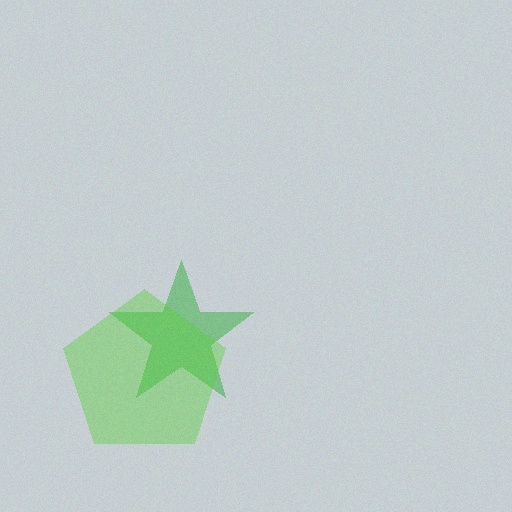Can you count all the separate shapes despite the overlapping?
Yes, there are 2 separate shapes.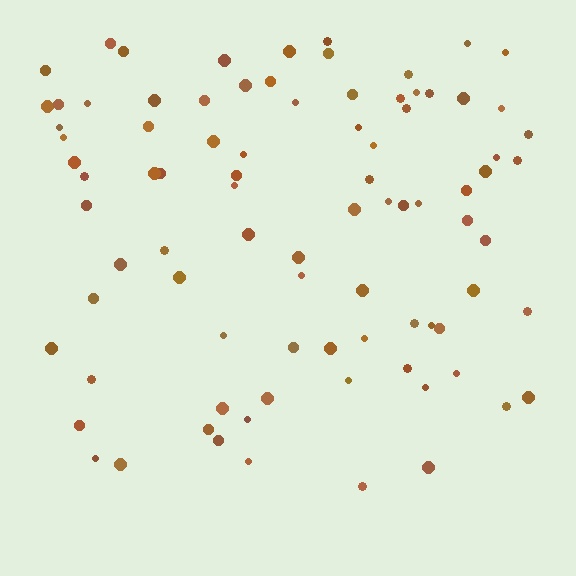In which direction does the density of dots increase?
From bottom to top, with the top side densest.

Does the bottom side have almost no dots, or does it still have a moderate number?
Still a moderate number, just noticeably fewer than the top.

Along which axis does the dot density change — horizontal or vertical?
Vertical.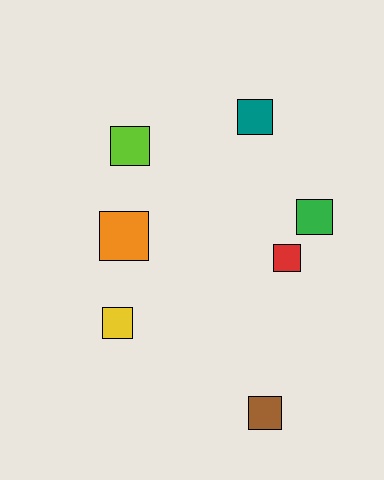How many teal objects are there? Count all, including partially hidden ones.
There is 1 teal object.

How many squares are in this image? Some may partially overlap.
There are 7 squares.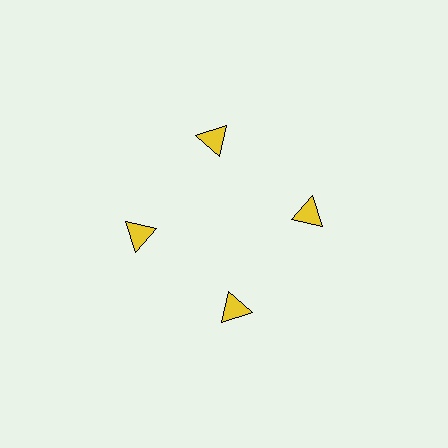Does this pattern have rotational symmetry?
Yes, this pattern has 4-fold rotational symmetry. It looks the same after rotating 90 degrees around the center.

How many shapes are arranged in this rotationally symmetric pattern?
There are 4 shapes, arranged in 4 groups of 1.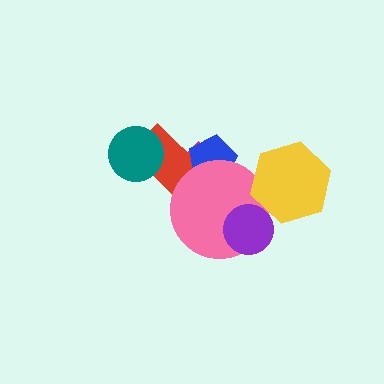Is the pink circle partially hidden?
Yes, it is partially covered by another shape.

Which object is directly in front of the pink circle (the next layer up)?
The purple circle is directly in front of the pink circle.